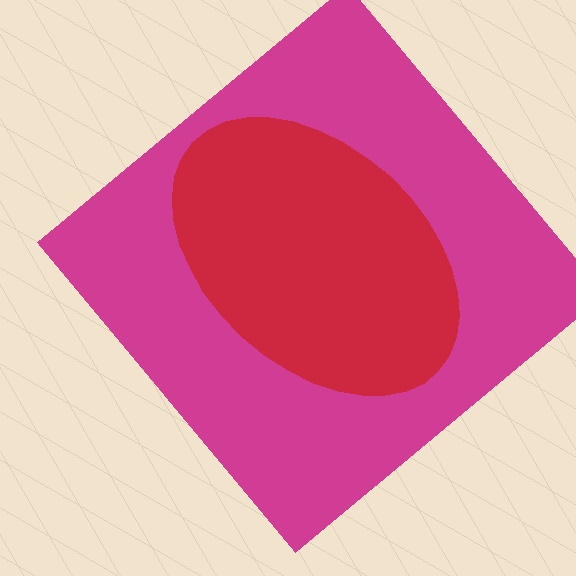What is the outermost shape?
The magenta diamond.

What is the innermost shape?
The red ellipse.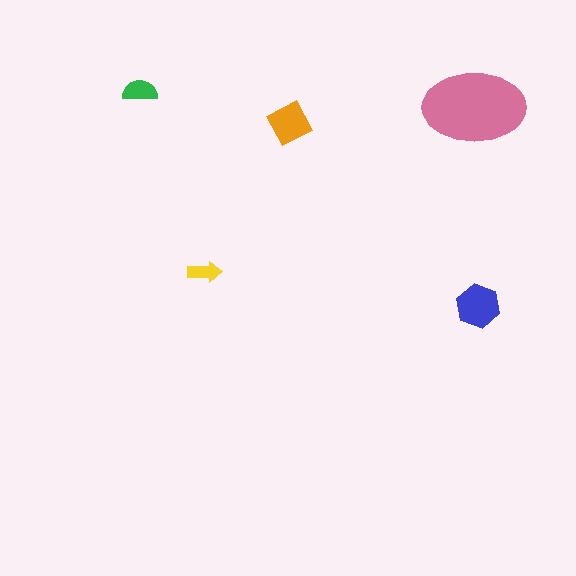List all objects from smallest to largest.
The yellow arrow, the green semicircle, the orange square, the blue hexagon, the pink ellipse.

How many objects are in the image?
There are 5 objects in the image.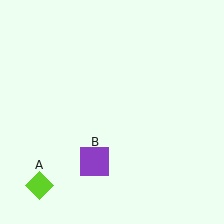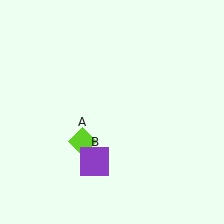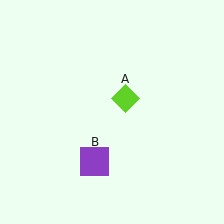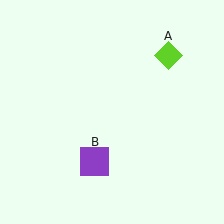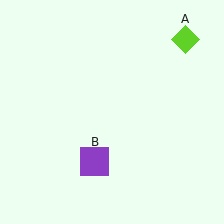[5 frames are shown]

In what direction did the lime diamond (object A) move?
The lime diamond (object A) moved up and to the right.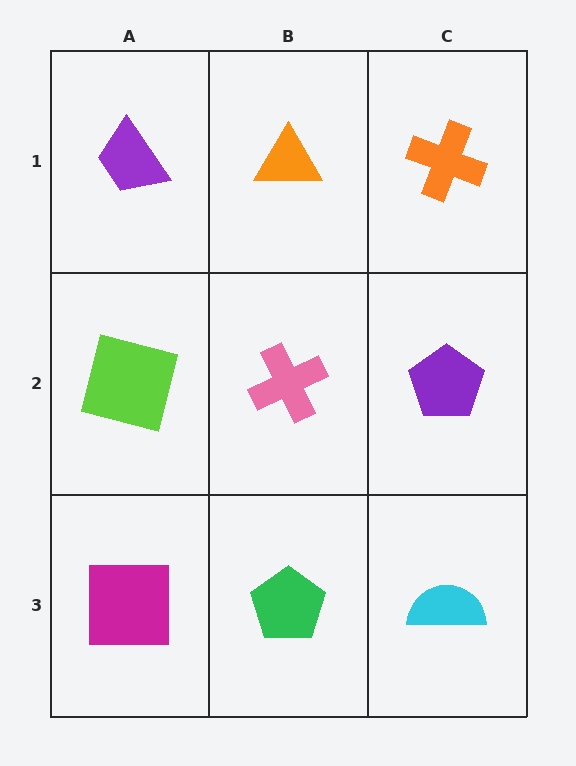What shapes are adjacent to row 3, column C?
A purple pentagon (row 2, column C), a green pentagon (row 3, column B).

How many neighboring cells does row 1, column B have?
3.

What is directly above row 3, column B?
A pink cross.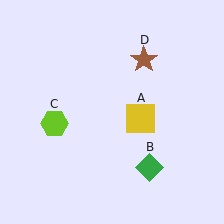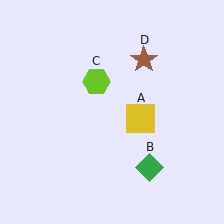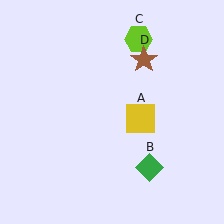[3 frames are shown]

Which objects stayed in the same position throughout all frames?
Yellow square (object A) and green diamond (object B) and brown star (object D) remained stationary.